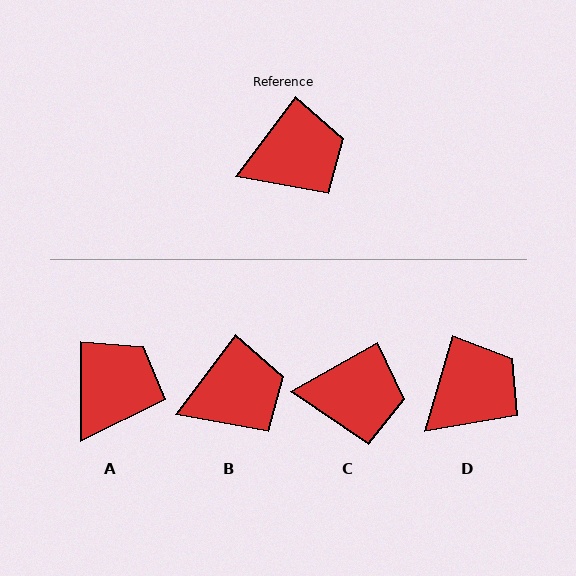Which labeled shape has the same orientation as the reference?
B.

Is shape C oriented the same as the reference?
No, it is off by about 24 degrees.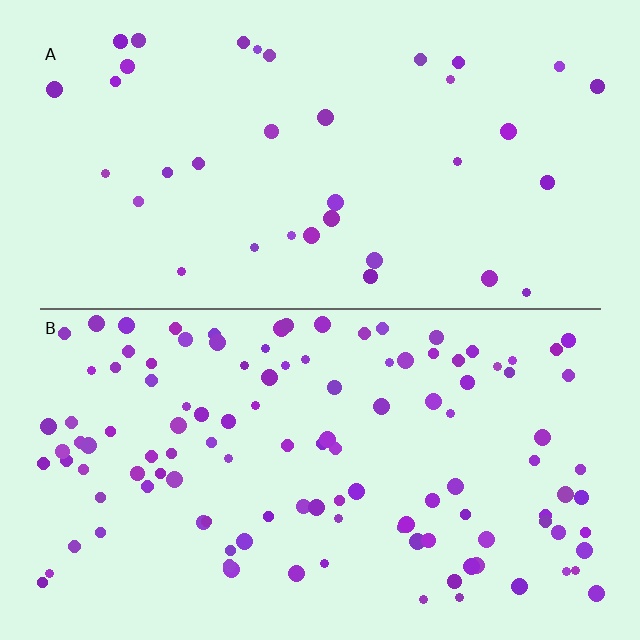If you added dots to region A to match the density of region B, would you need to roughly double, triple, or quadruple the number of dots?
Approximately triple.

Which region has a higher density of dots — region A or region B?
B (the bottom).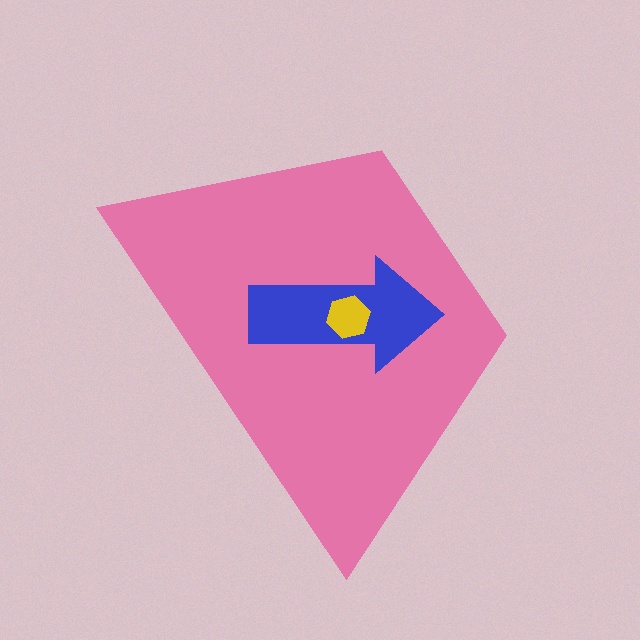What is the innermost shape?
The yellow hexagon.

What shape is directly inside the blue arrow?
The yellow hexagon.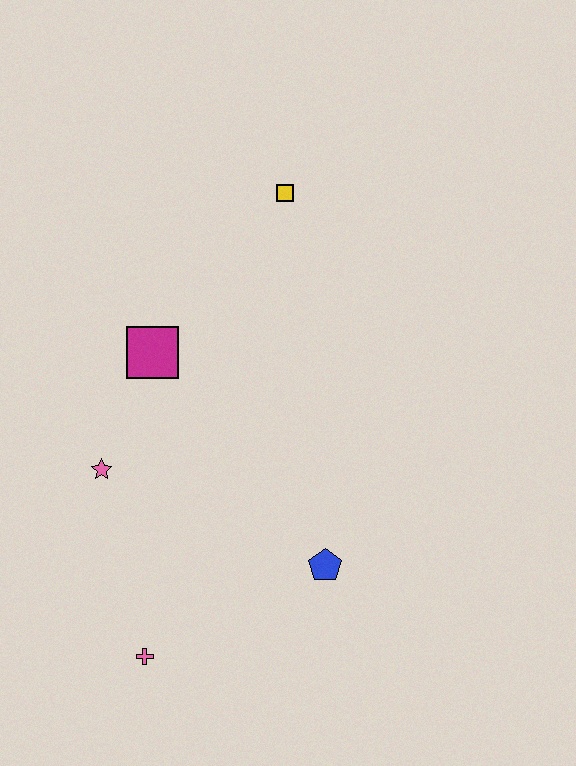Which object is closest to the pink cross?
The pink star is closest to the pink cross.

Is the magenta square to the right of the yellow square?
No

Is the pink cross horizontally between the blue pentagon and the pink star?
Yes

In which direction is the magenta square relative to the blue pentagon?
The magenta square is above the blue pentagon.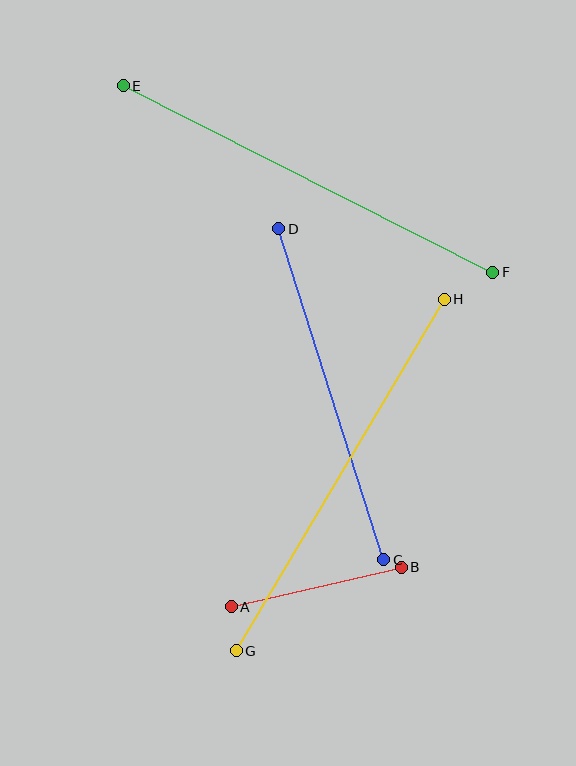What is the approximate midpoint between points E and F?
The midpoint is at approximately (308, 179) pixels.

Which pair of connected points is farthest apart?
Points E and F are farthest apart.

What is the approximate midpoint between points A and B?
The midpoint is at approximately (316, 587) pixels.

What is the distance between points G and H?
The distance is approximately 409 pixels.